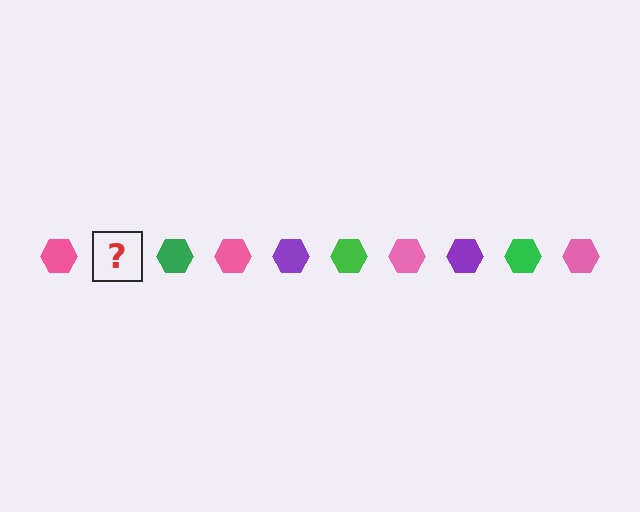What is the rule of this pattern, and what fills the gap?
The rule is that the pattern cycles through pink, purple, green hexagons. The gap should be filled with a purple hexagon.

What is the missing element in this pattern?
The missing element is a purple hexagon.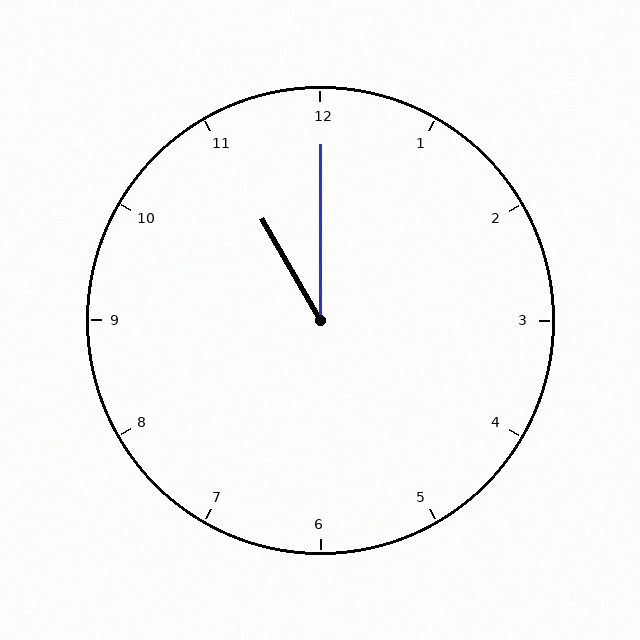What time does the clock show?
11:00.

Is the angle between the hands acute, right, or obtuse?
It is acute.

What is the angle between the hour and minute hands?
Approximately 30 degrees.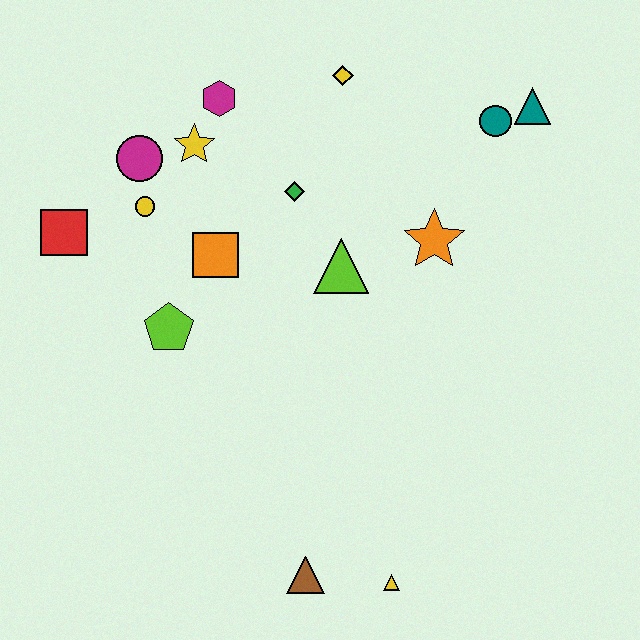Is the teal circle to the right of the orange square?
Yes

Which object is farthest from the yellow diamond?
The yellow triangle is farthest from the yellow diamond.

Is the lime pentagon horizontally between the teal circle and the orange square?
No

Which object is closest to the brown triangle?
The yellow triangle is closest to the brown triangle.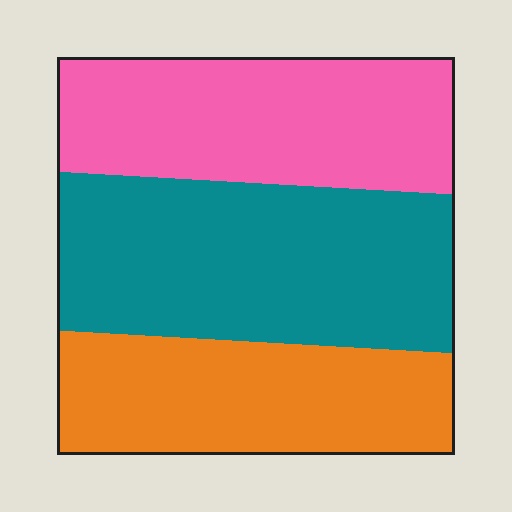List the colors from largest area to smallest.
From largest to smallest: teal, pink, orange.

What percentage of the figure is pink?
Pink covers roughly 30% of the figure.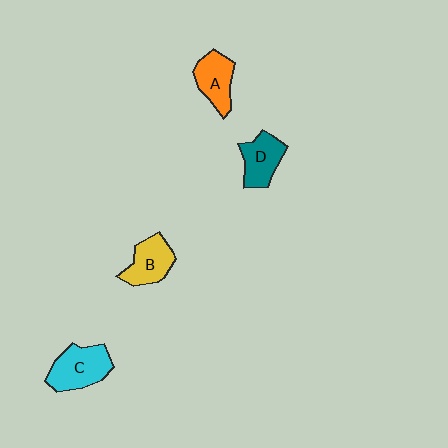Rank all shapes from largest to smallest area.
From largest to smallest: C (cyan), B (yellow), D (teal), A (orange).